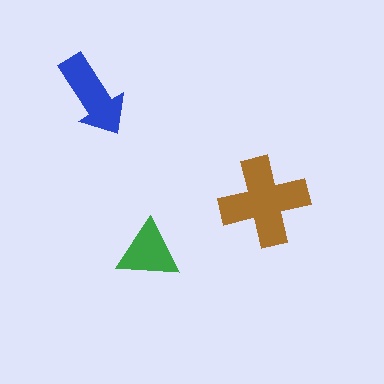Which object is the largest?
The brown cross.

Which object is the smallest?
The green triangle.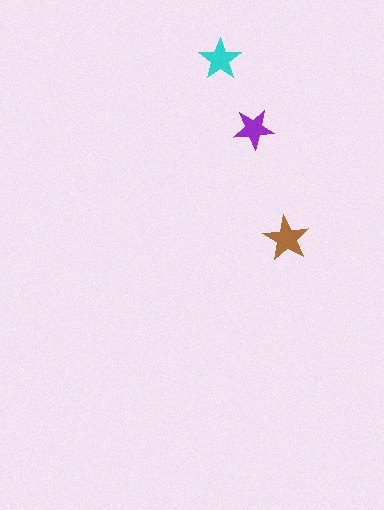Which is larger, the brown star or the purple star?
The brown one.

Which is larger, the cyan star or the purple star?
The cyan one.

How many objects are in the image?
There are 3 objects in the image.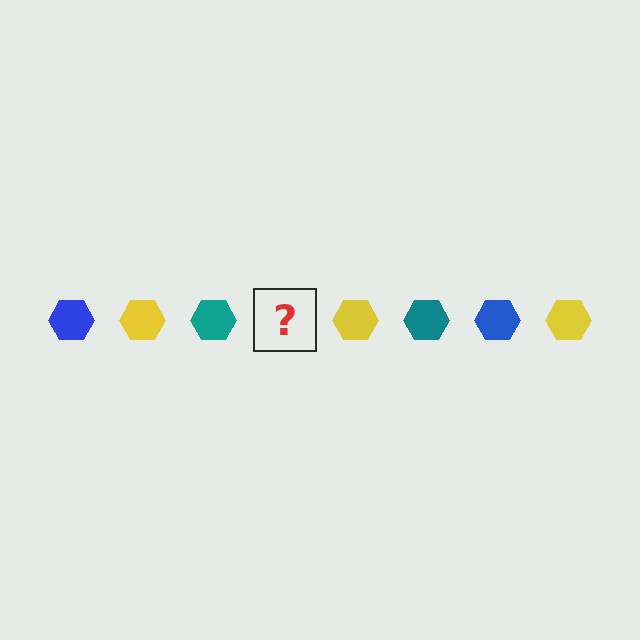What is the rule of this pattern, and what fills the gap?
The rule is that the pattern cycles through blue, yellow, teal hexagons. The gap should be filled with a blue hexagon.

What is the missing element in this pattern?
The missing element is a blue hexagon.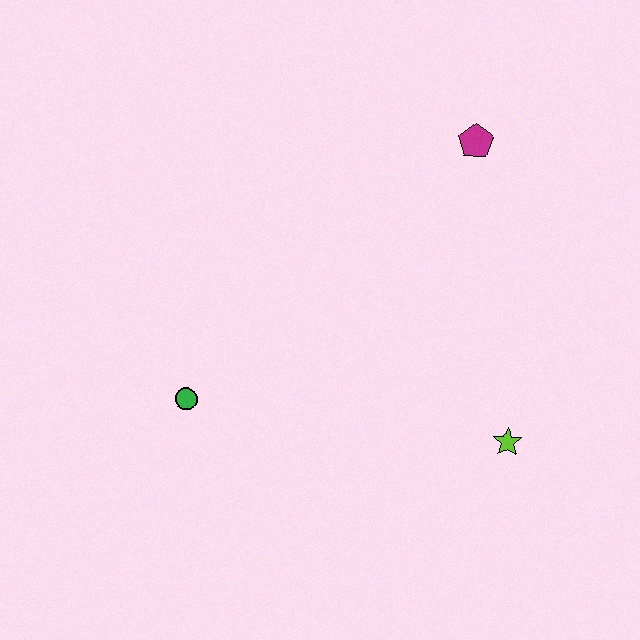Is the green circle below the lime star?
No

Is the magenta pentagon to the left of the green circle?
No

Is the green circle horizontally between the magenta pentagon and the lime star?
No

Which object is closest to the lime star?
The magenta pentagon is closest to the lime star.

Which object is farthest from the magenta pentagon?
The green circle is farthest from the magenta pentagon.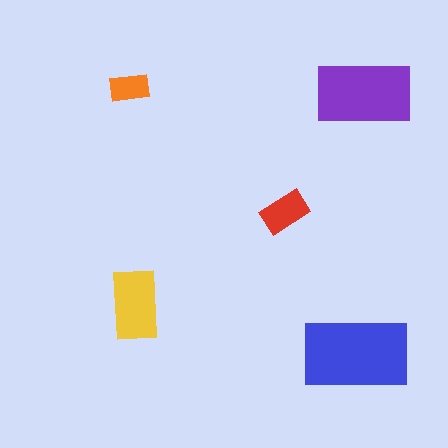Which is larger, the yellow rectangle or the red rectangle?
The yellow one.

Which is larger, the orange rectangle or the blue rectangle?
The blue one.